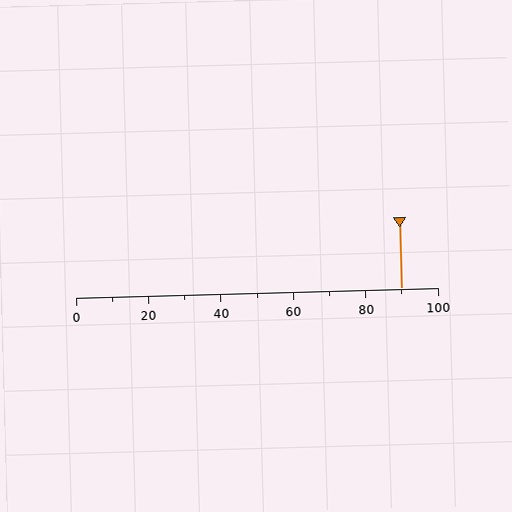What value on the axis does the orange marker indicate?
The marker indicates approximately 90.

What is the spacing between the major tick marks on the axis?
The major ticks are spaced 20 apart.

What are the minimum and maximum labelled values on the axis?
The axis runs from 0 to 100.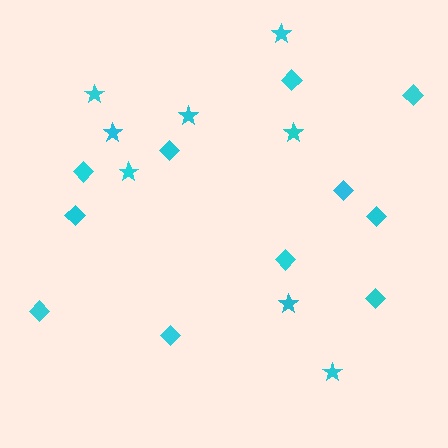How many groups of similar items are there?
There are 2 groups: one group of diamonds (11) and one group of stars (8).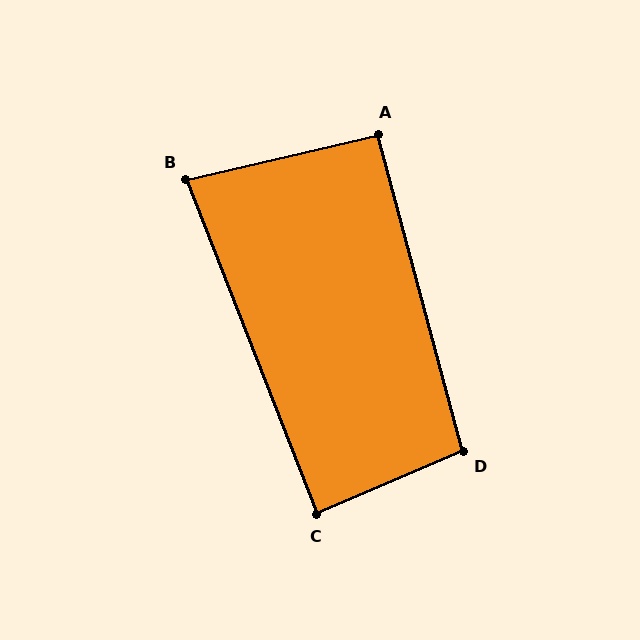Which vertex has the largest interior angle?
D, at approximately 98 degrees.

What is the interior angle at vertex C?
Approximately 88 degrees (approximately right).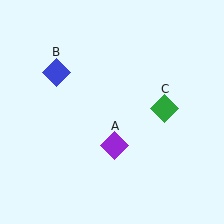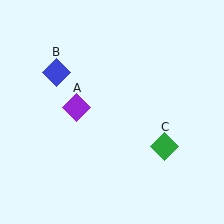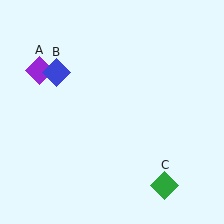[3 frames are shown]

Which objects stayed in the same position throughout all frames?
Blue diamond (object B) remained stationary.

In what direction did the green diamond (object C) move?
The green diamond (object C) moved down.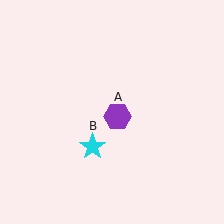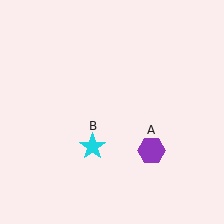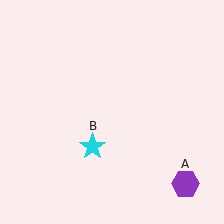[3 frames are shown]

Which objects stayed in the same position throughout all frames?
Cyan star (object B) remained stationary.